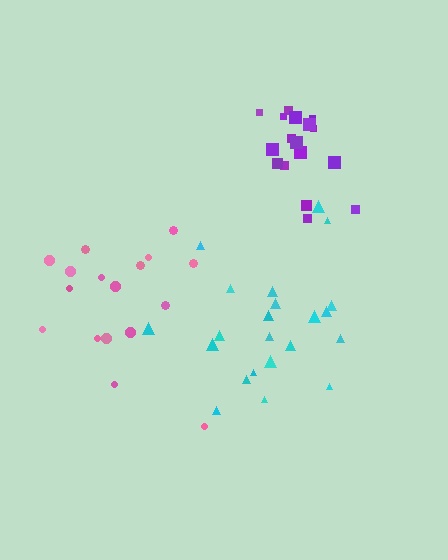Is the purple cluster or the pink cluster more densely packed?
Purple.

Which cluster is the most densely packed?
Purple.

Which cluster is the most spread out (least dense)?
Pink.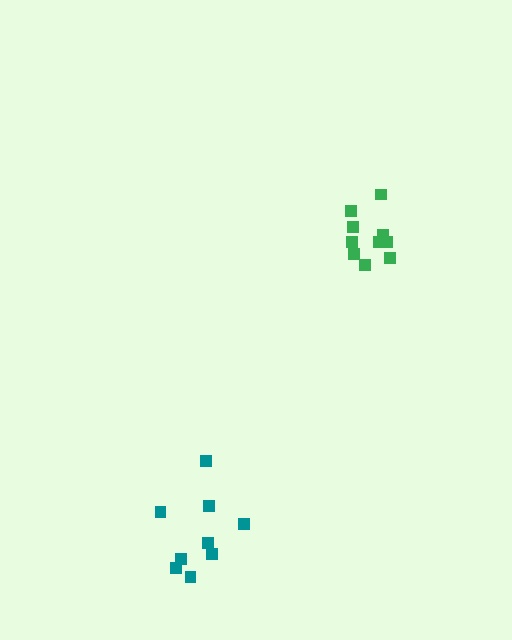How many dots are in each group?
Group 1: 9 dots, Group 2: 10 dots (19 total).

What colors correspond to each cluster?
The clusters are colored: teal, green.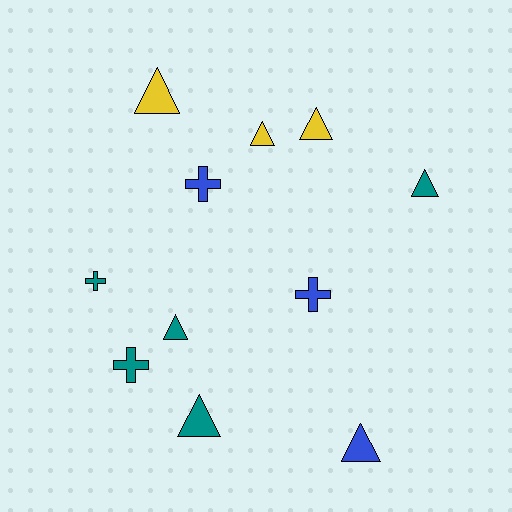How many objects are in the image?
There are 11 objects.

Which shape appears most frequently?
Triangle, with 7 objects.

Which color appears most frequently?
Teal, with 5 objects.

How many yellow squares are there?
There are no yellow squares.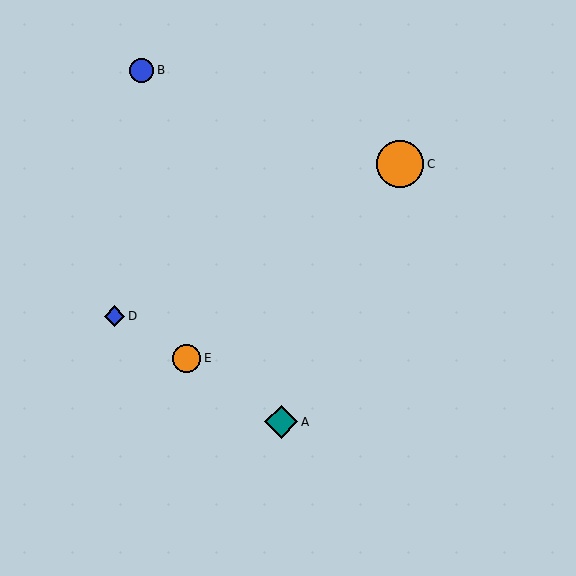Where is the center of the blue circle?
The center of the blue circle is at (142, 70).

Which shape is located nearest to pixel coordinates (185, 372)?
The orange circle (labeled E) at (187, 358) is nearest to that location.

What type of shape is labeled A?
Shape A is a teal diamond.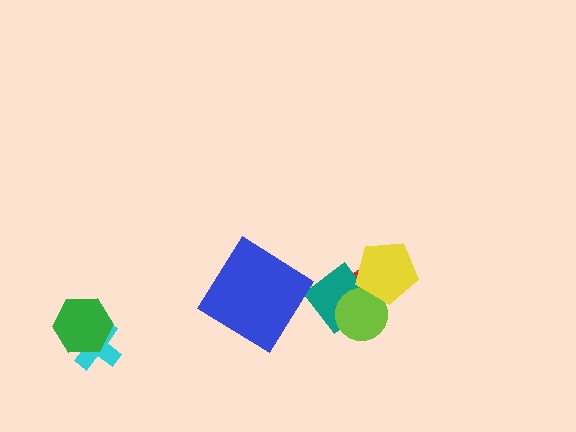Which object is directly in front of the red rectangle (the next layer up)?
The teal diamond is directly in front of the red rectangle.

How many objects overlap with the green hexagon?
1 object overlaps with the green hexagon.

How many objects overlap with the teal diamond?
3 objects overlap with the teal diamond.